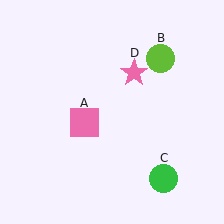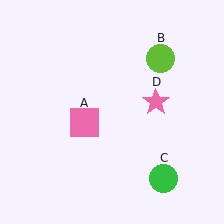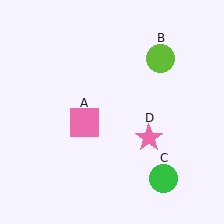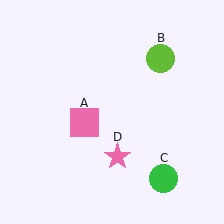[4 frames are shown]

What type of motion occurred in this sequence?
The pink star (object D) rotated clockwise around the center of the scene.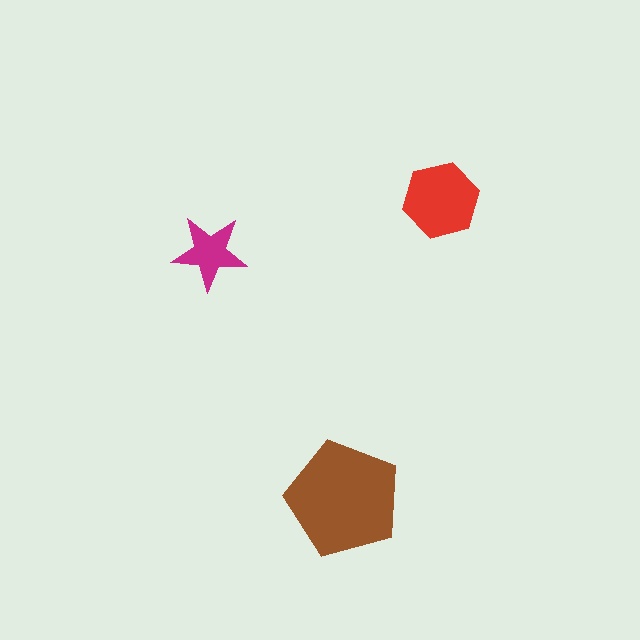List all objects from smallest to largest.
The magenta star, the red hexagon, the brown pentagon.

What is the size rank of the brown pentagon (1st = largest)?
1st.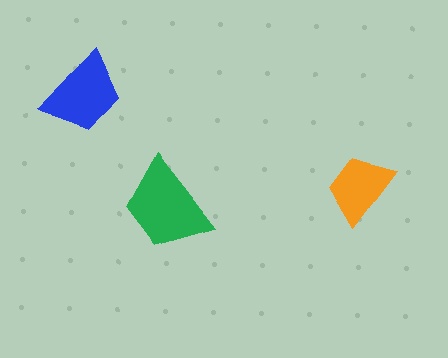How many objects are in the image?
There are 3 objects in the image.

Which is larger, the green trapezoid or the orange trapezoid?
The green one.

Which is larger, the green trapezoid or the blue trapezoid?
The green one.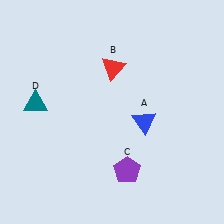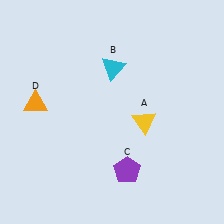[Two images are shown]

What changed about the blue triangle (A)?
In Image 1, A is blue. In Image 2, it changed to yellow.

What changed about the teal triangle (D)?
In Image 1, D is teal. In Image 2, it changed to orange.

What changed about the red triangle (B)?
In Image 1, B is red. In Image 2, it changed to cyan.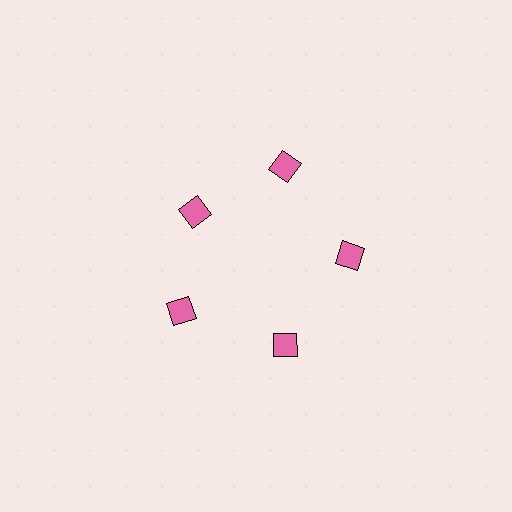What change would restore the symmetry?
The symmetry would be restored by moving it outward, back onto the ring so that all 5 squares sit at equal angles and equal distance from the center.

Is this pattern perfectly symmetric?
No. The 5 pink squares are arranged in a ring, but one element near the 10 o'clock position is pulled inward toward the center, breaking the 5-fold rotational symmetry.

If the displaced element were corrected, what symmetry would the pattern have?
It would have 5-fold rotational symmetry — the pattern would map onto itself every 72 degrees.